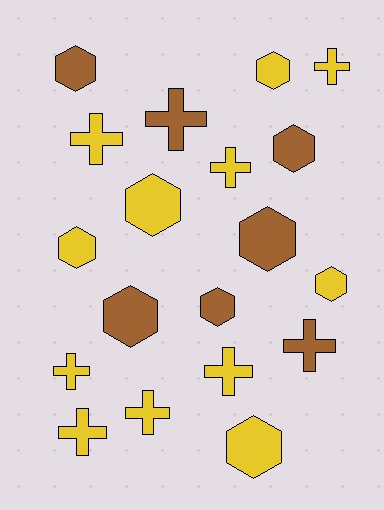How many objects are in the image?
There are 19 objects.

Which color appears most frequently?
Yellow, with 12 objects.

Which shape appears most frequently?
Hexagon, with 10 objects.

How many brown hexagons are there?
There are 5 brown hexagons.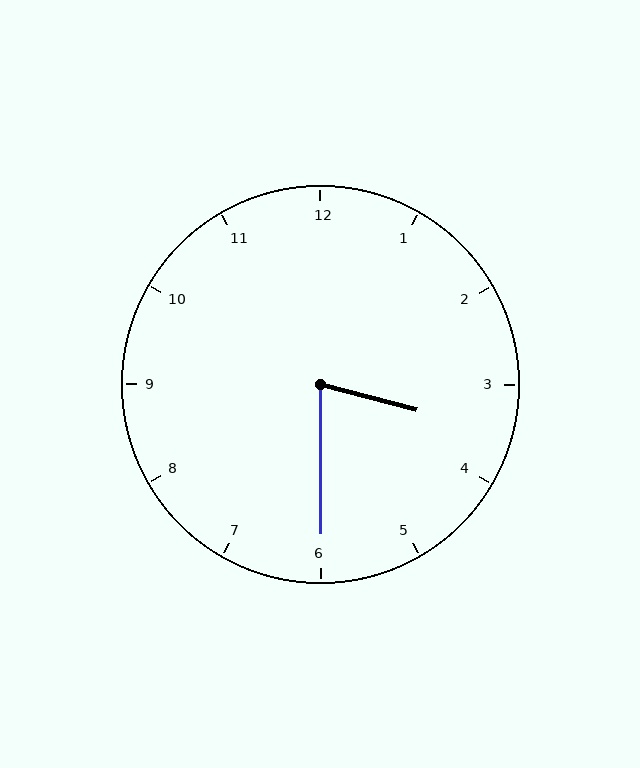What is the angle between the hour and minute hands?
Approximately 75 degrees.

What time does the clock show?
3:30.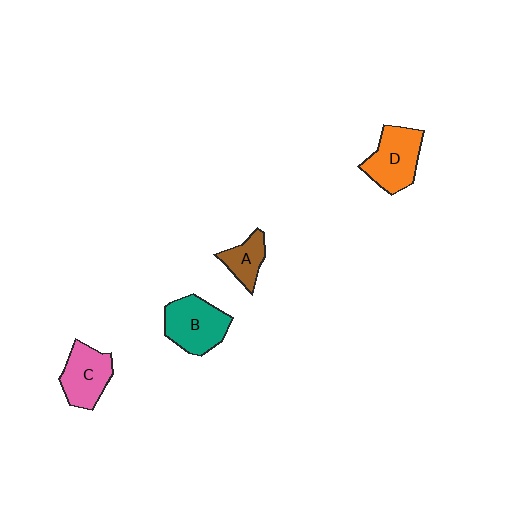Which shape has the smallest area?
Shape A (brown).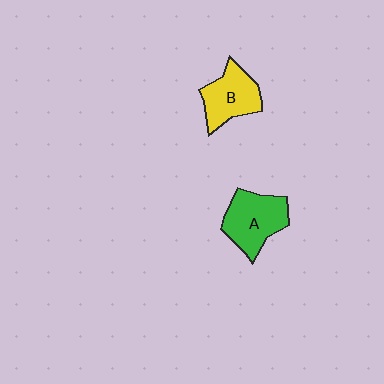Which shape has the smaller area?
Shape B (yellow).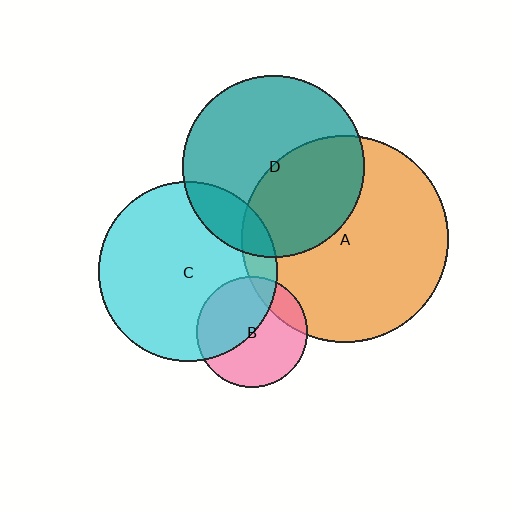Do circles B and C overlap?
Yes.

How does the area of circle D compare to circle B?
Approximately 2.7 times.